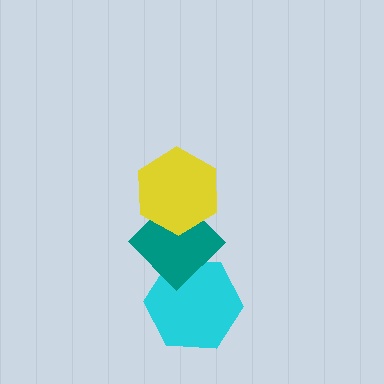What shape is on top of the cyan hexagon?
The teal diamond is on top of the cyan hexagon.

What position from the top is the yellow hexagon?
The yellow hexagon is 1st from the top.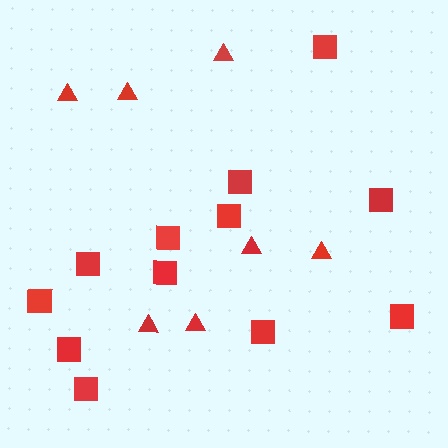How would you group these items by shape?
There are 2 groups: one group of squares (12) and one group of triangles (7).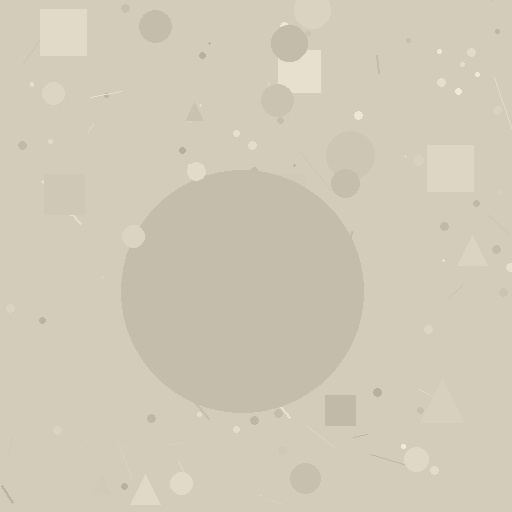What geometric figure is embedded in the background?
A circle is embedded in the background.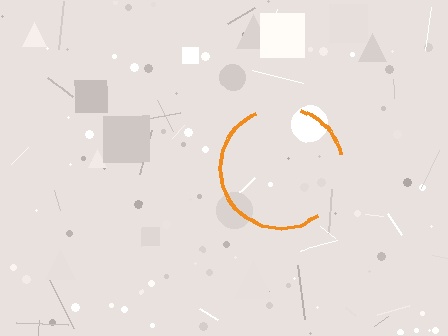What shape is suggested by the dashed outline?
The dashed outline suggests a circle.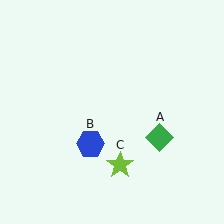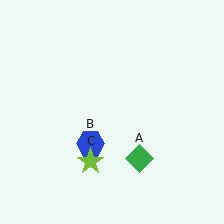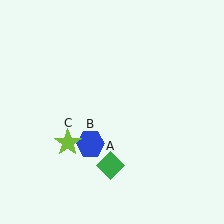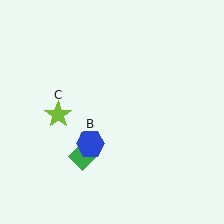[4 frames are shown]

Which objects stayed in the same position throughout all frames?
Blue hexagon (object B) remained stationary.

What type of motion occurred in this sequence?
The green diamond (object A), lime star (object C) rotated clockwise around the center of the scene.